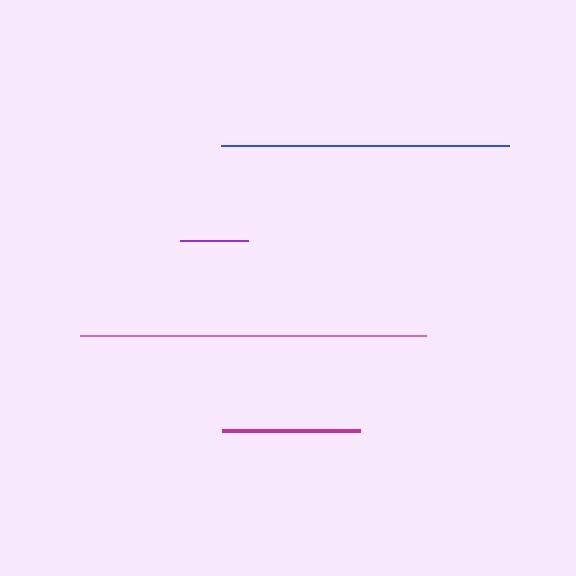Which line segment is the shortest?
The purple line is the shortest at approximately 68 pixels.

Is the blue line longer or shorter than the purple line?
The blue line is longer than the purple line.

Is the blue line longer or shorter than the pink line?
The pink line is longer than the blue line.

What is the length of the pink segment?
The pink segment is approximately 346 pixels long.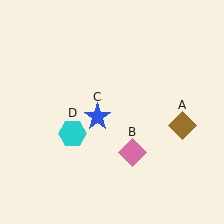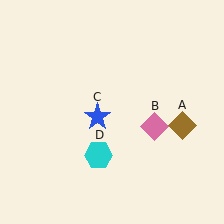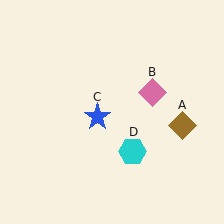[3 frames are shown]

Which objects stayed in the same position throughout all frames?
Brown diamond (object A) and blue star (object C) remained stationary.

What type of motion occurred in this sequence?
The pink diamond (object B), cyan hexagon (object D) rotated counterclockwise around the center of the scene.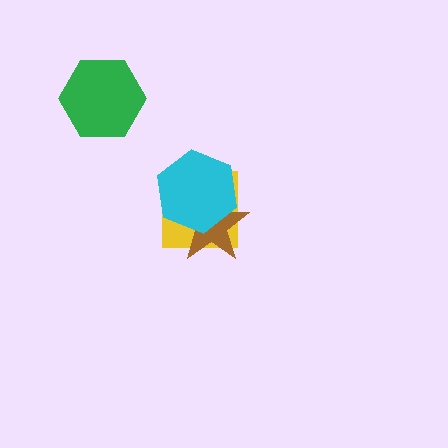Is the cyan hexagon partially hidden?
No, no other shape covers it.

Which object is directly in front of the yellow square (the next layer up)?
The brown star is directly in front of the yellow square.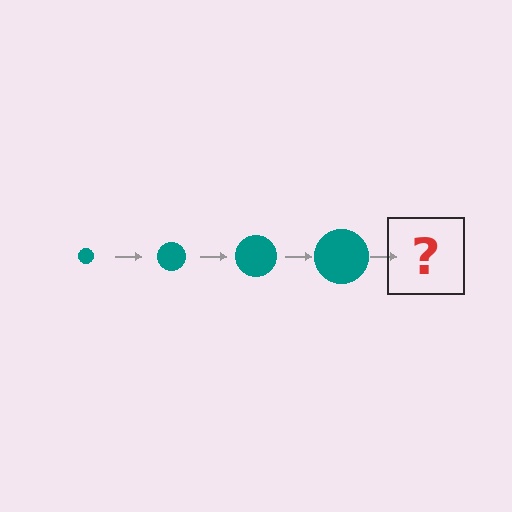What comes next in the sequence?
The next element should be a teal circle, larger than the previous one.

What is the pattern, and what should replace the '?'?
The pattern is that the circle gets progressively larger each step. The '?' should be a teal circle, larger than the previous one.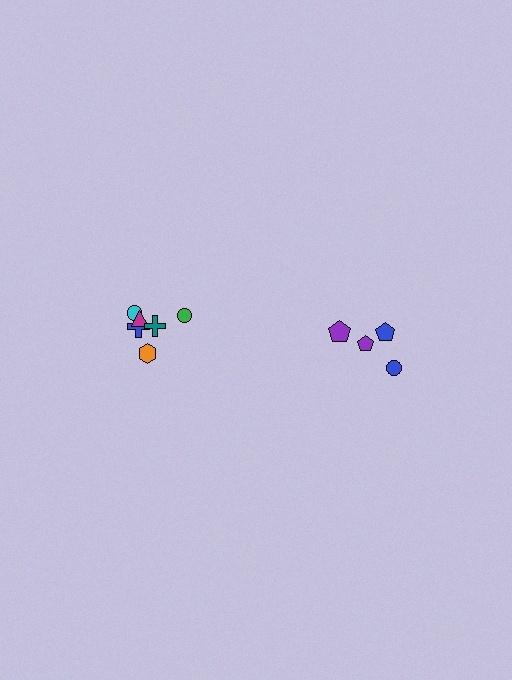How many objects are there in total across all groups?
There are 10 objects.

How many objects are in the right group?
There are 4 objects.